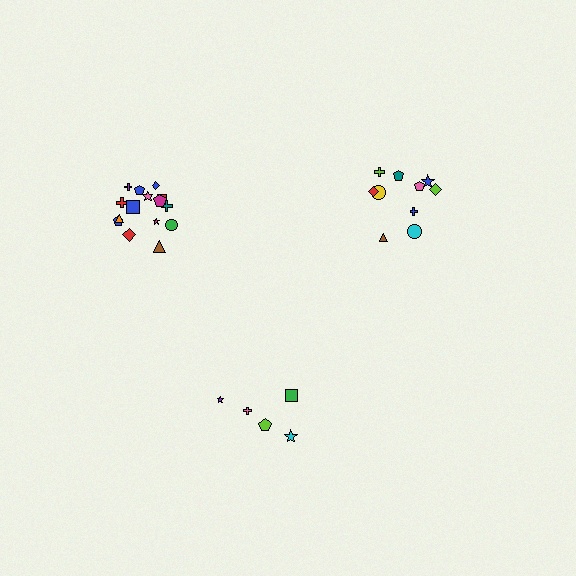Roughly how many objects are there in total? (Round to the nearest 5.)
Roughly 30 objects in total.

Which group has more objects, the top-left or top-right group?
The top-left group.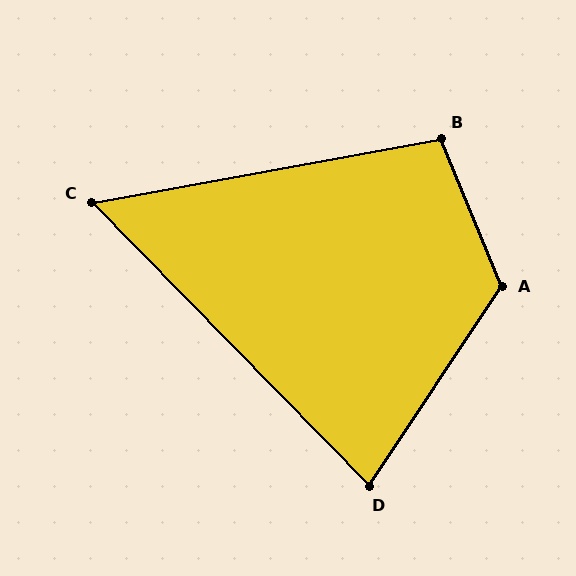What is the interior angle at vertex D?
Approximately 78 degrees (acute).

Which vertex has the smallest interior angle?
C, at approximately 56 degrees.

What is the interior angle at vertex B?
Approximately 102 degrees (obtuse).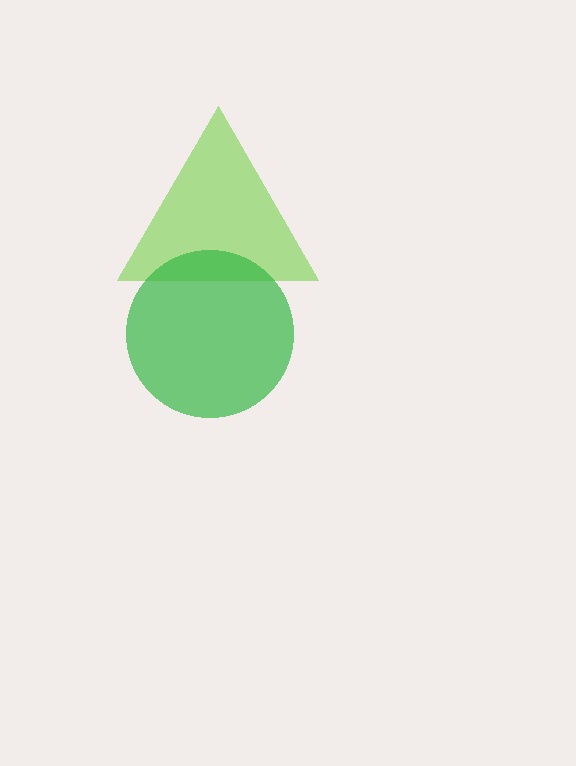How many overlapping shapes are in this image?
There are 2 overlapping shapes in the image.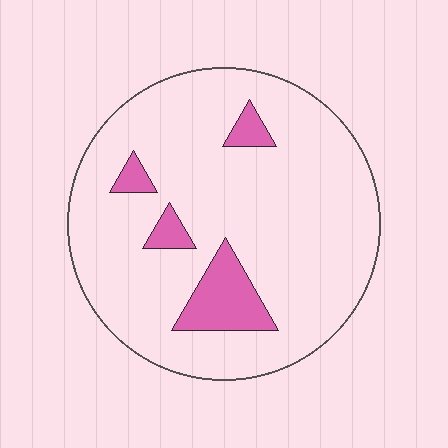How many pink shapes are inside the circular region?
4.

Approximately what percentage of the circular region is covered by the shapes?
Approximately 10%.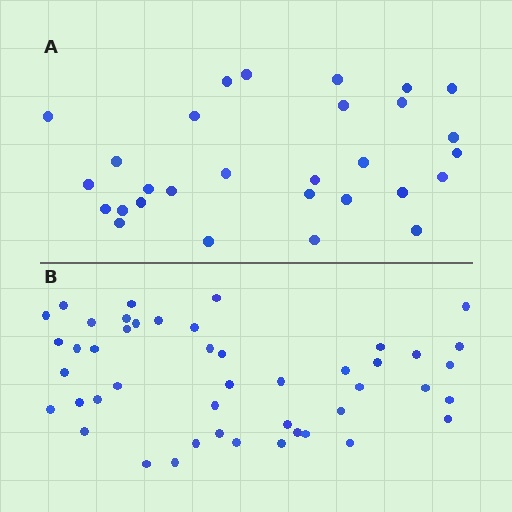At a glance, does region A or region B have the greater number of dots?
Region B (the bottom region) has more dots.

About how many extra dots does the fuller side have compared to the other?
Region B has approximately 15 more dots than region A.